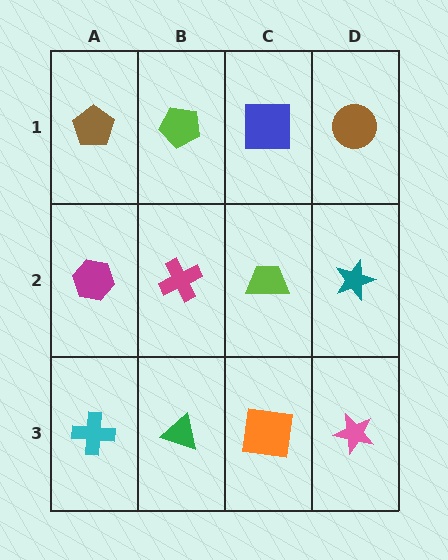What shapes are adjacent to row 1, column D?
A teal star (row 2, column D), a blue square (row 1, column C).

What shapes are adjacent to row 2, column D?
A brown circle (row 1, column D), a pink star (row 3, column D), a lime trapezoid (row 2, column C).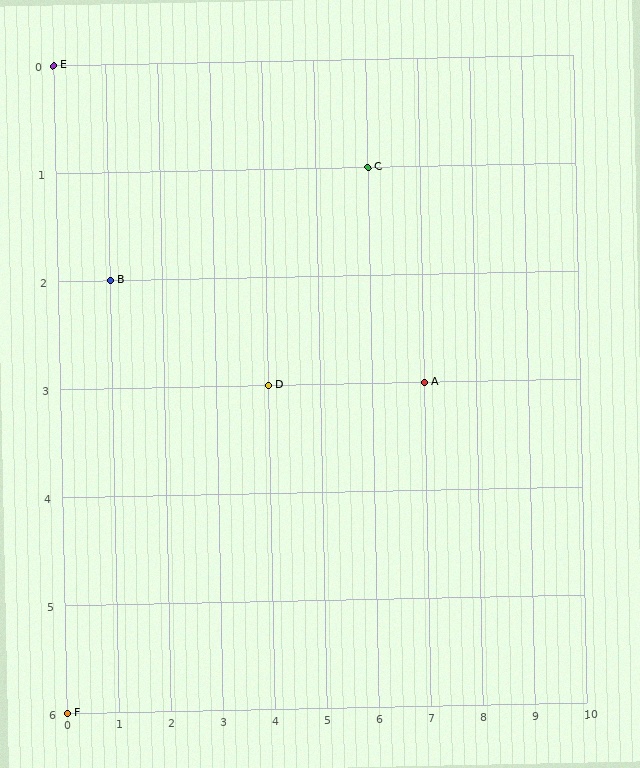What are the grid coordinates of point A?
Point A is at grid coordinates (7, 3).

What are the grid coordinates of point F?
Point F is at grid coordinates (0, 6).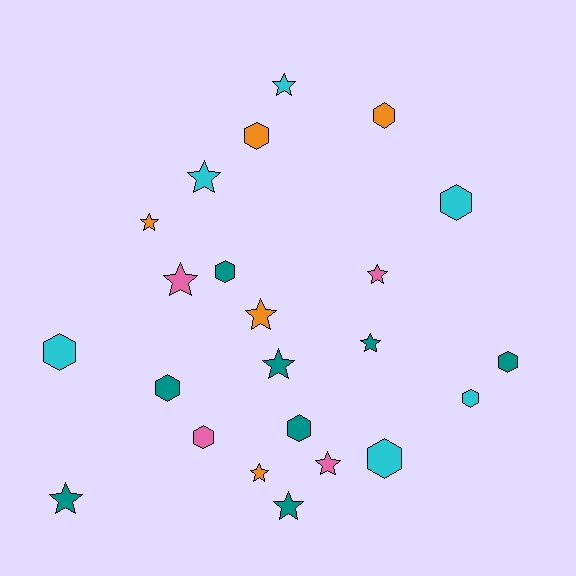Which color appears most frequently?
Teal, with 8 objects.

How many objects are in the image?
There are 23 objects.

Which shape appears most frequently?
Star, with 12 objects.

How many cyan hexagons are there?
There are 4 cyan hexagons.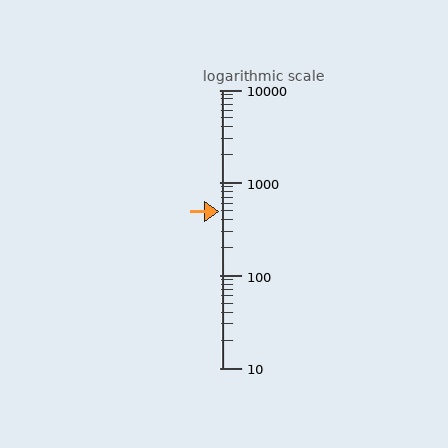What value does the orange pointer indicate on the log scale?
The pointer indicates approximately 490.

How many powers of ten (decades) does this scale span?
The scale spans 3 decades, from 10 to 10000.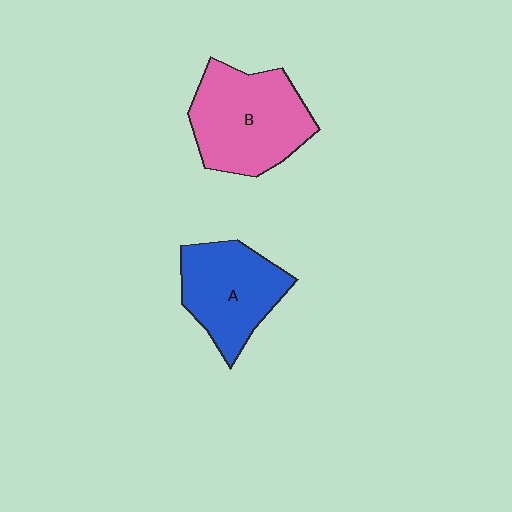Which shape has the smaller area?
Shape A (blue).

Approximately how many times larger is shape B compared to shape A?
Approximately 1.2 times.